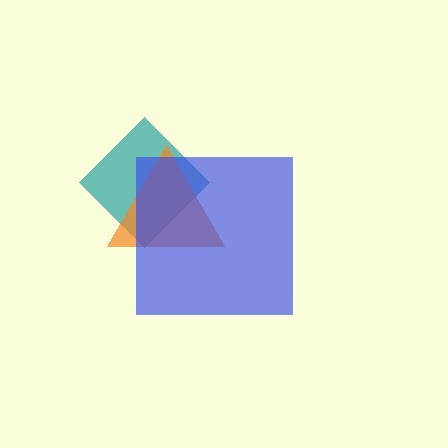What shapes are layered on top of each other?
The layered shapes are: a teal diamond, an orange triangle, a blue square.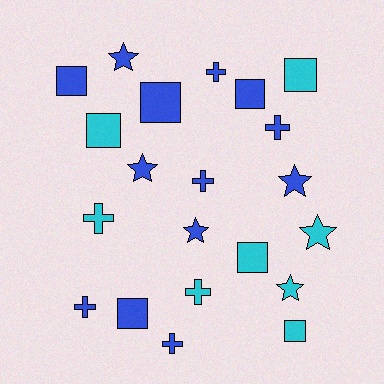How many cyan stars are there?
There are 2 cyan stars.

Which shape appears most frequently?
Square, with 8 objects.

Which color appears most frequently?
Blue, with 13 objects.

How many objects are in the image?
There are 21 objects.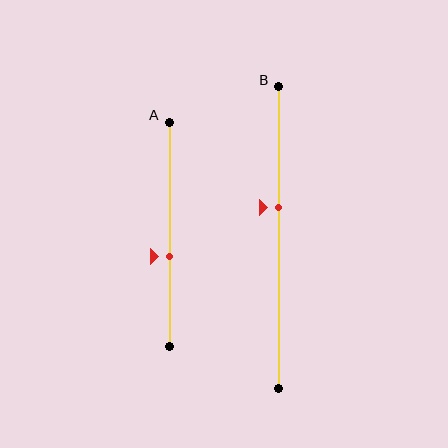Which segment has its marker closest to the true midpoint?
Segment A has its marker closest to the true midpoint.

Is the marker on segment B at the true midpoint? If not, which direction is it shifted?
No, the marker on segment B is shifted upward by about 10% of the segment length.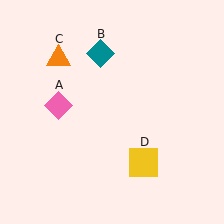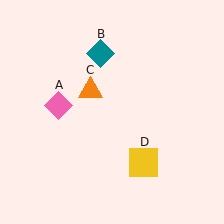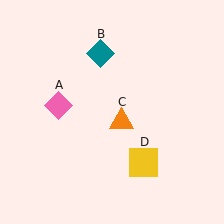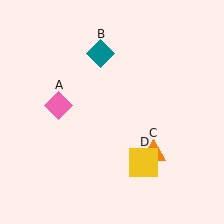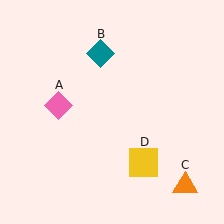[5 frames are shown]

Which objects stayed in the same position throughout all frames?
Pink diamond (object A) and teal diamond (object B) and yellow square (object D) remained stationary.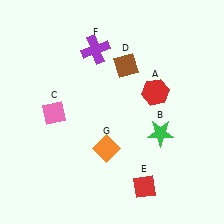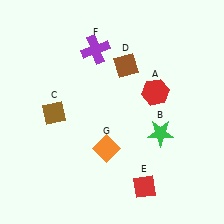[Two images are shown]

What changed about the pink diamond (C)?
In Image 1, C is pink. In Image 2, it changed to brown.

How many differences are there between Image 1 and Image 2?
There is 1 difference between the two images.